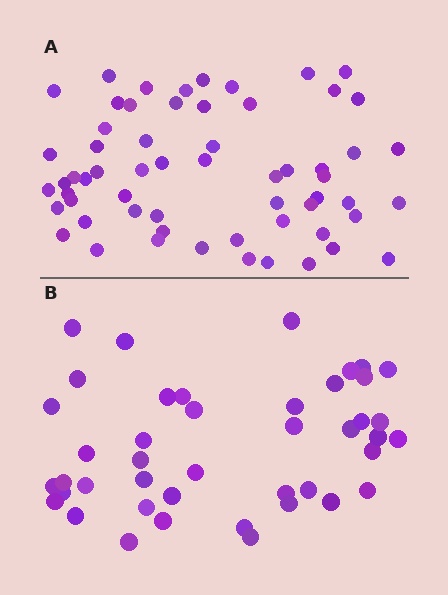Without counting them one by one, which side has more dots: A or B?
Region A (the top region) has more dots.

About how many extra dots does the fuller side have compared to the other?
Region A has approximately 15 more dots than region B.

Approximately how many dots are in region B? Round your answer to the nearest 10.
About 40 dots. (The exact count is 43, which rounds to 40.)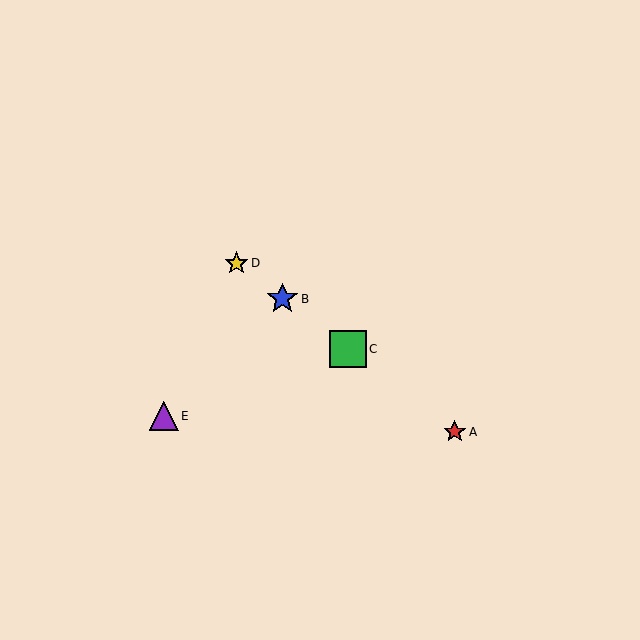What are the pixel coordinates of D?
Object D is at (237, 263).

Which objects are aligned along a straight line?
Objects A, B, C, D are aligned along a straight line.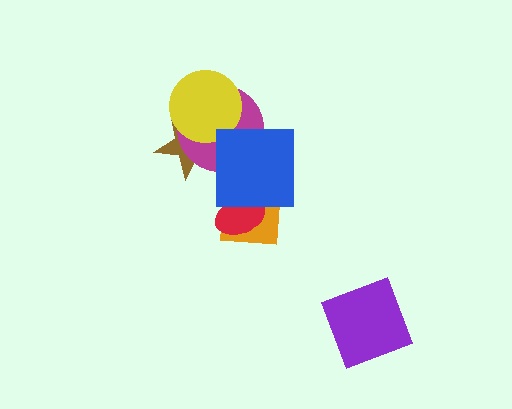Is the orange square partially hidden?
Yes, it is partially covered by another shape.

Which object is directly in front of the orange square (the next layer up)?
The red ellipse is directly in front of the orange square.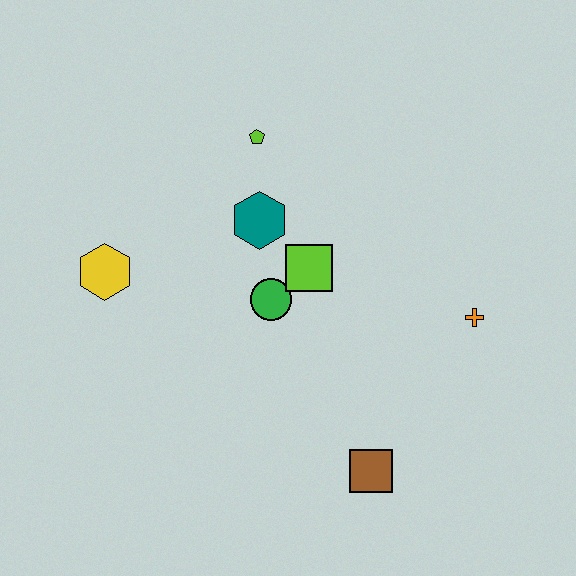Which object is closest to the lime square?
The green circle is closest to the lime square.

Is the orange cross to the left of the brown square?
No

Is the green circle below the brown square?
No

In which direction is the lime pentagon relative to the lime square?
The lime pentagon is above the lime square.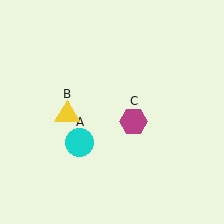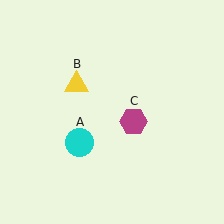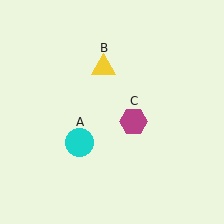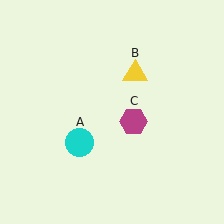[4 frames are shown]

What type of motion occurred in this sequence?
The yellow triangle (object B) rotated clockwise around the center of the scene.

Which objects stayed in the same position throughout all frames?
Cyan circle (object A) and magenta hexagon (object C) remained stationary.